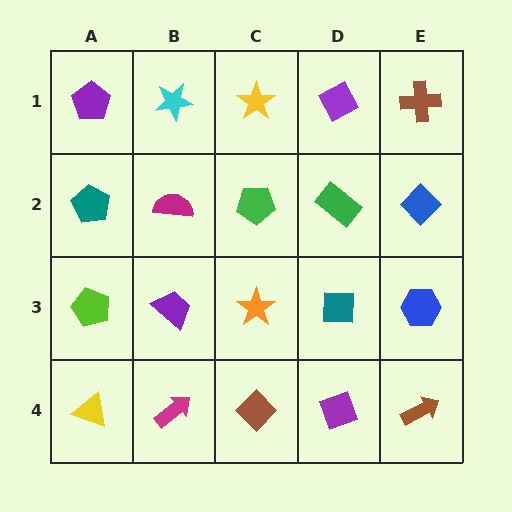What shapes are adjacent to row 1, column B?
A magenta semicircle (row 2, column B), a purple pentagon (row 1, column A), a yellow star (row 1, column C).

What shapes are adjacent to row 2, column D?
A purple diamond (row 1, column D), a teal square (row 3, column D), a green pentagon (row 2, column C), a blue diamond (row 2, column E).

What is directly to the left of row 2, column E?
A green rectangle.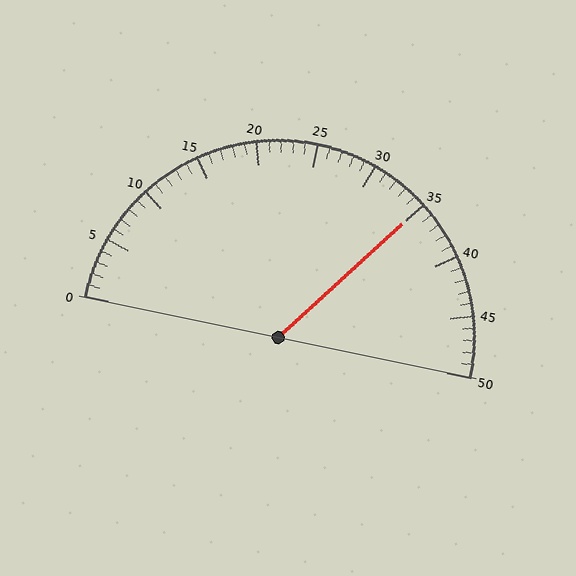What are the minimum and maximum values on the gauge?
The gauge ranges from 0 to 50.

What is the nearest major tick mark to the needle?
The nearest major tick mark is 35.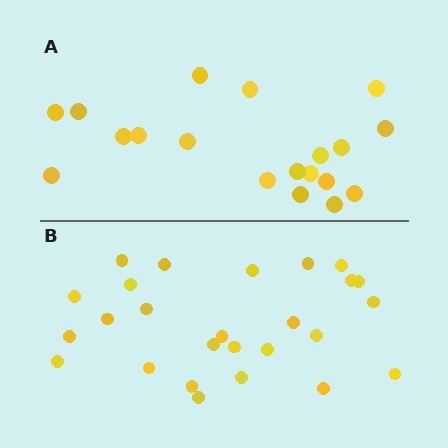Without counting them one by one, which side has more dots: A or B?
Region B (the bottom region) has more dots.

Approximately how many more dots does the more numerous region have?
Region B has roughly 8 or so more dots than region A.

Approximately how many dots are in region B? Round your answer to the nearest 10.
About 30 dots. (The exact count is 26, which rounds to 30.)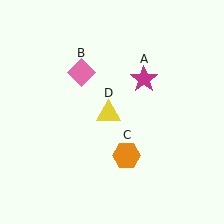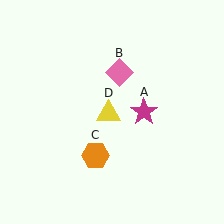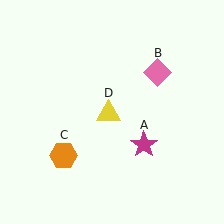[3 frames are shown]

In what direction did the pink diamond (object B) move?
The pink diamond (object B) moved right.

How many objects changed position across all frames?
3 objects changed position: magenta star (object A), pink diamond (object B), orange hexagon (object C).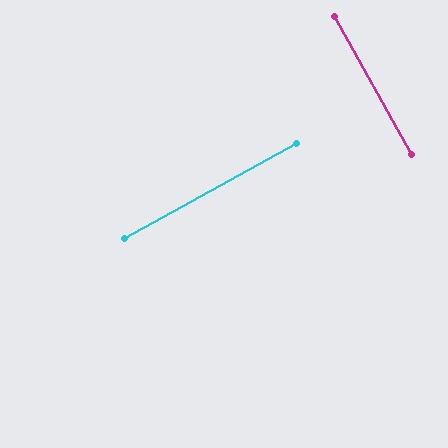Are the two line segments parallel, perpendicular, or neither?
Perpendicular — they meet at approximately 90°.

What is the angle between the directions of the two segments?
Approximately 90 degrees.